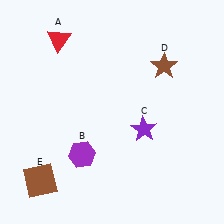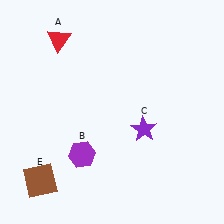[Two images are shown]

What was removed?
The brown star (D) was removed in Image 2.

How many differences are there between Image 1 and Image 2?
There is 1 difference between the two images.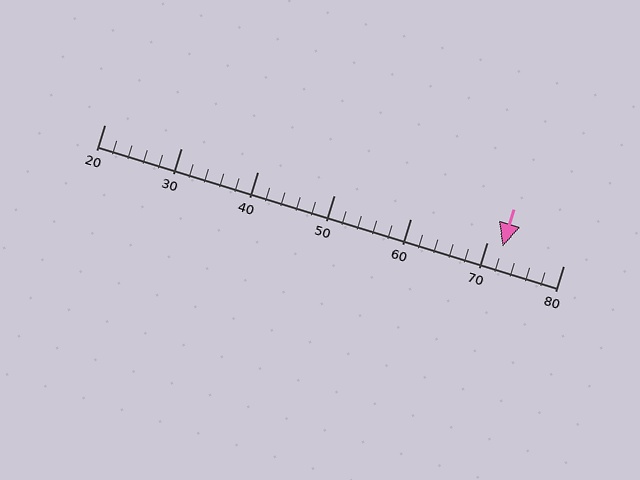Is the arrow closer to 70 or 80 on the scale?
The arrow is closer to 70.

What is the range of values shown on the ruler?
The ruler shows values from 20 to 80.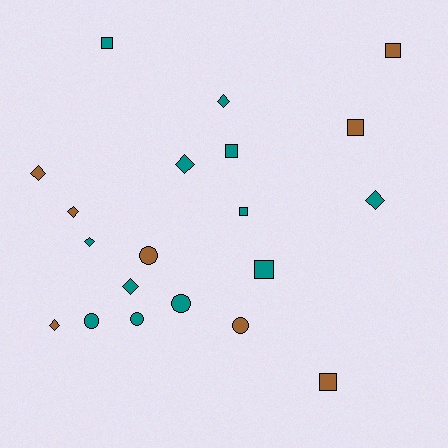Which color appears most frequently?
Teal, with 12 objects.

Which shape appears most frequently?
Diamond, with 8 objects.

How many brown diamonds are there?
There are 3 brown diamonds.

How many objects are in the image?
There are 20 objects.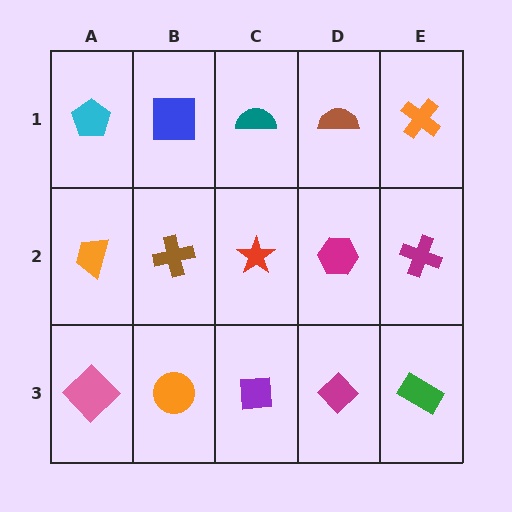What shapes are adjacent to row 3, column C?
A red star (row 2, column C), an orange circle (row 3, column B), a magenta diamond (row 3, column D).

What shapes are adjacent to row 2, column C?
A teal semicircle (row 1, column C), a purple square (row 3, column C), a brown cross (row 2, column B), a magenta hexagon (row 2, column D).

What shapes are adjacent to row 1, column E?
A magenta cross (row 2, column E), a brown semicircle (row 1, column D).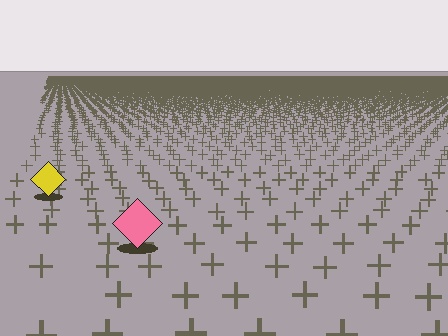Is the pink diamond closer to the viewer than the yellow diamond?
Yes. The pink diamond is closer — you can tell from the texture gradient: the ground texture is coarser near it.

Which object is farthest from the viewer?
The yellow diamond is farthest from the viewer. It appears smaller and the ground texture around it is denser.